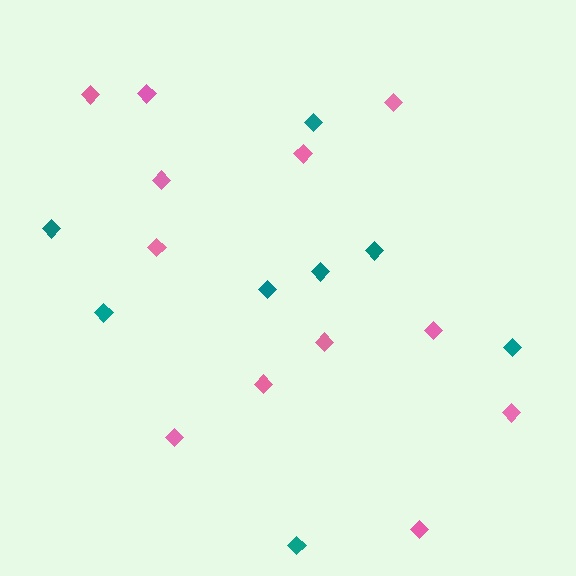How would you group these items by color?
There are 2 groups: one group of teal diamonds (8) and one group of pink diamonds (12).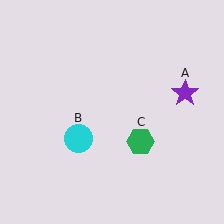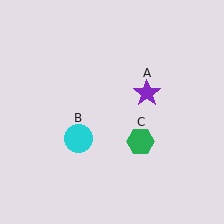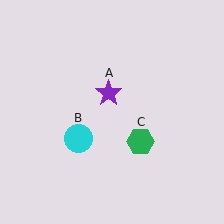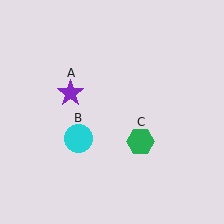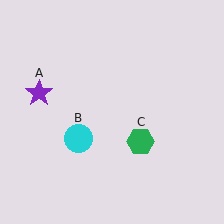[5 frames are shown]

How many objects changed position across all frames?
1 object changed position: purple star (object A).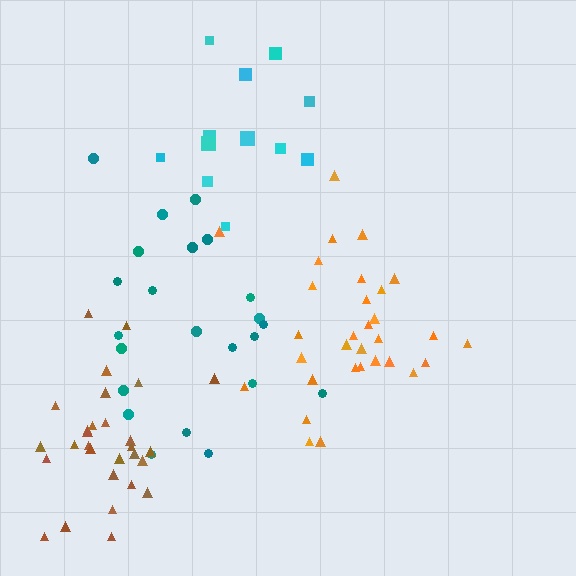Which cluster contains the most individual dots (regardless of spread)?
Orange (31).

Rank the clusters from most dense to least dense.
brown, orange, teal, cyan.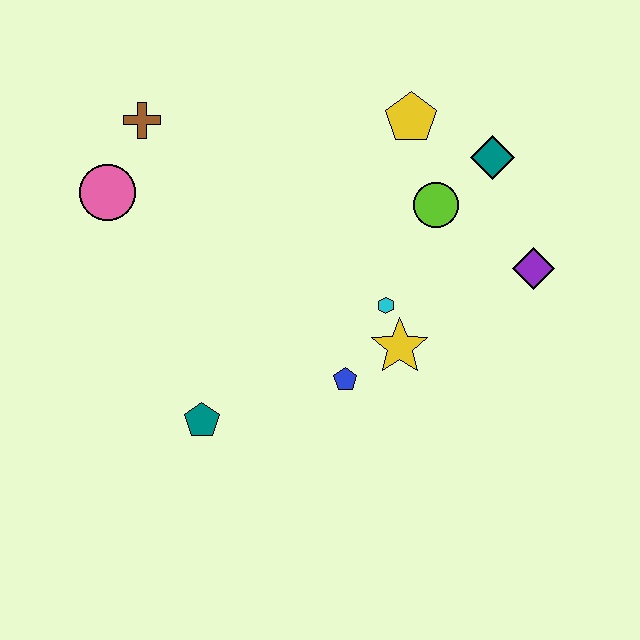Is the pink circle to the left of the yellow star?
Yes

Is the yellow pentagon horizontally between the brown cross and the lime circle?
Yes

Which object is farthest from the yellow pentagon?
The teal pentagon is farthest from the yellow pentagon.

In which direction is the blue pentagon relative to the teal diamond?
The blue pentagon is below the teal diamond.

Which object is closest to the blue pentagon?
The yellow star is closest to the blue pentagon.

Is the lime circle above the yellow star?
Yes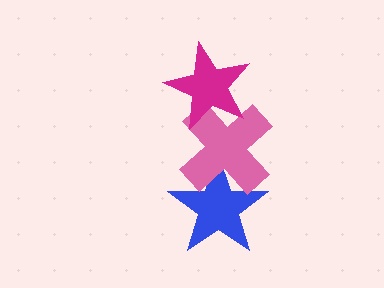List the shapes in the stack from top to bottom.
From top to bottom: the magenta star, the pink cross, the blue star.